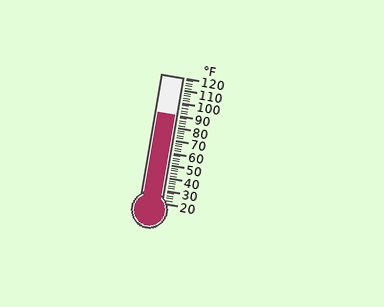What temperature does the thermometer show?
The thermometer shows approximately 90°F.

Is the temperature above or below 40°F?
The temperature is above 40°F.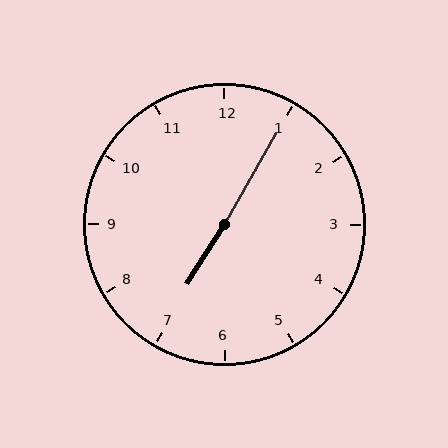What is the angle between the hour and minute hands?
Approximately 178 degrees.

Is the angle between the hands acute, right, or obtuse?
It is obtuse.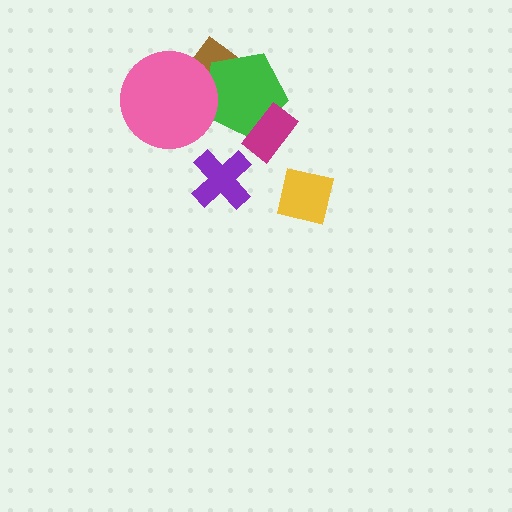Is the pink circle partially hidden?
No, no other shape covers it.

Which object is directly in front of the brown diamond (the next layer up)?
The green pentagon is directly in front of the brown diamond.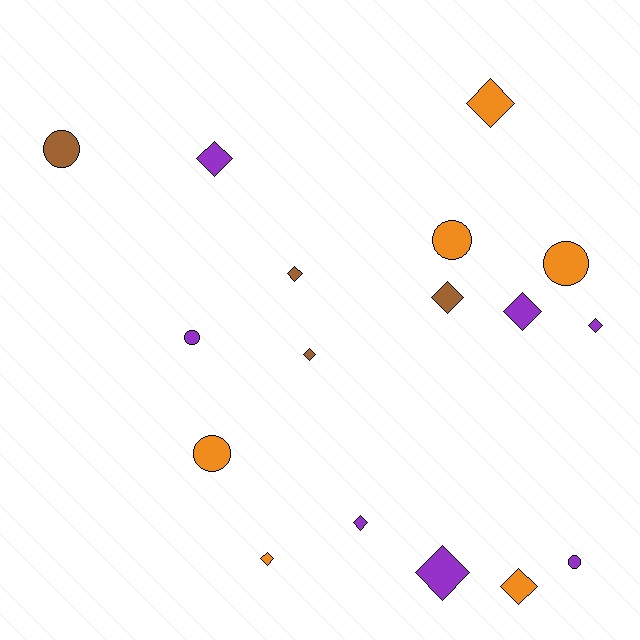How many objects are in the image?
There are 17 objects.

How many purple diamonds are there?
There are 5 purple diamonds.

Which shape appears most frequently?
Diamond, with 11 objects.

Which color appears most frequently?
Purple, with 7 objects.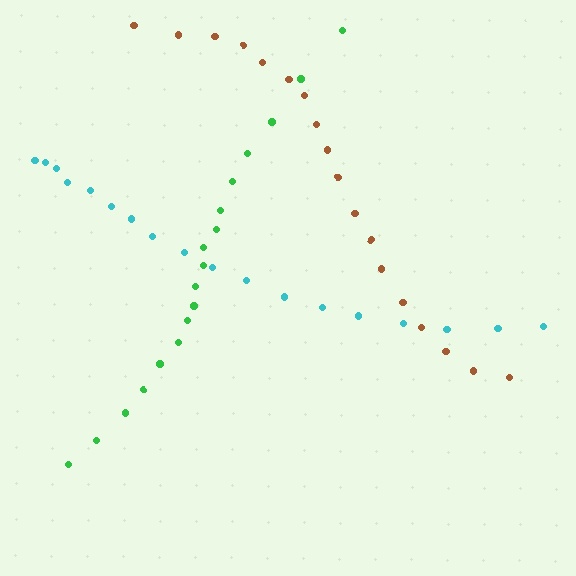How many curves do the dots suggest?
There are 3 distinct paths.